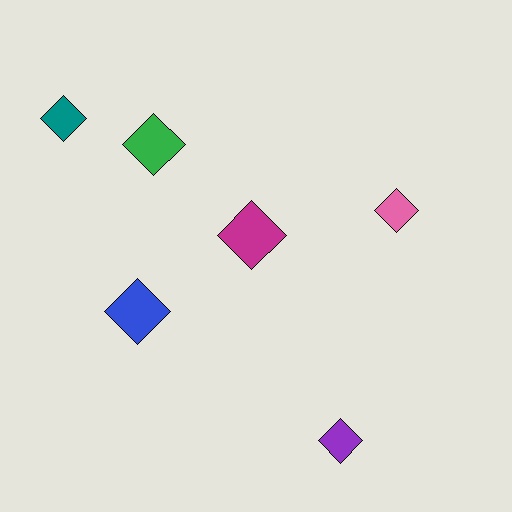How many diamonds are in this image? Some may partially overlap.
There are 6 diamonds.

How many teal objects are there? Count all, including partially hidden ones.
There is 1 teal object.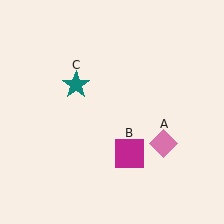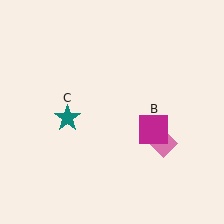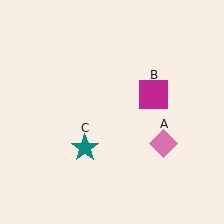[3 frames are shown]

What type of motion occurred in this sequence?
The magenta square (object B), teal star (object C) rotated counterclockwise around the center of the scene.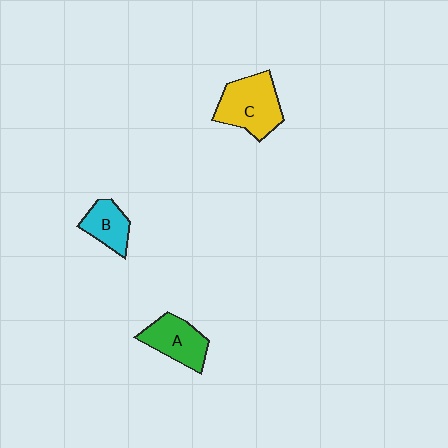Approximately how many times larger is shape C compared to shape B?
Approximately 1.7 times.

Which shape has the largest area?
Shape C (yellow).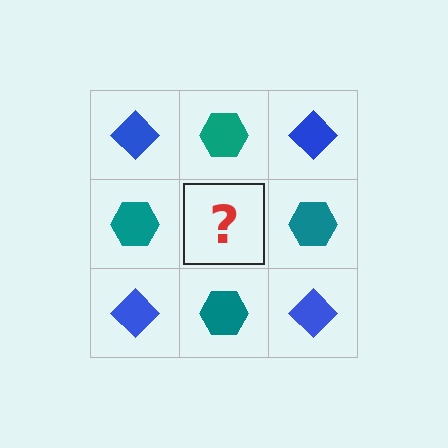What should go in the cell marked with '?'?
The missing cell should contain a blue diamond.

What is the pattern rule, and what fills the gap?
The rule is that it alternates blue diamond and teal hexagon in a checkerboard pattern. The gap should be filled with a blue diamond.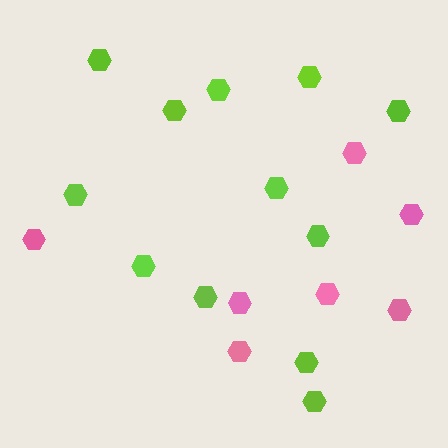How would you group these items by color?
There are 2 groups: one group of lime hexagons (12) and one group of pink hexagons (7).